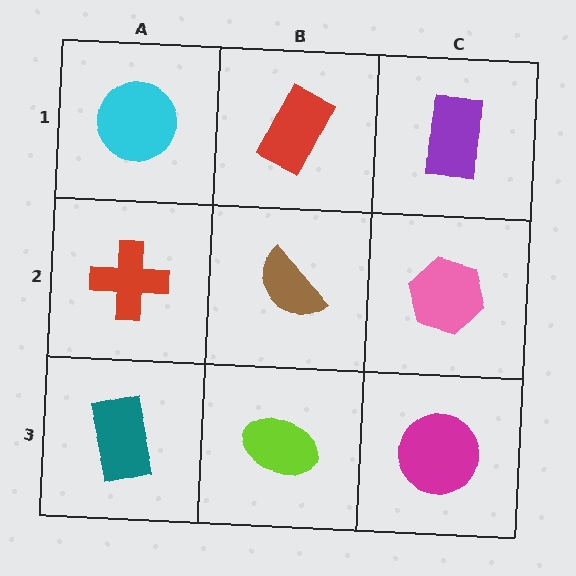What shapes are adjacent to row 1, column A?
A red cross (row 2, column A), a red rectangle (row 1, column B).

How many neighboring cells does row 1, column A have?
2.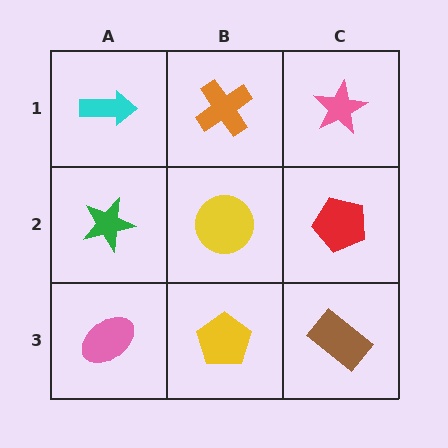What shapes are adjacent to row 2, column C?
A pink star (row 1, column C), a brown rectangle (row 3, column C), a yellow circle (row 2, column B).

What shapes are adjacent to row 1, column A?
A green star (row 2, column A), an orange cross (row 1, column B).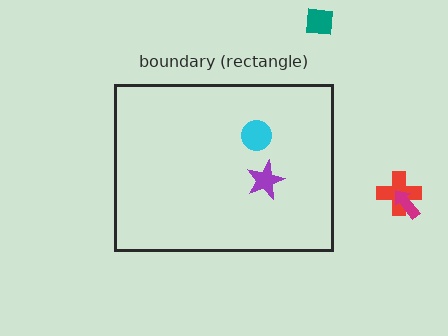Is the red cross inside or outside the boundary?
Outside.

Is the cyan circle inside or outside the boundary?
Inside.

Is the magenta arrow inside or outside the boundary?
Outside.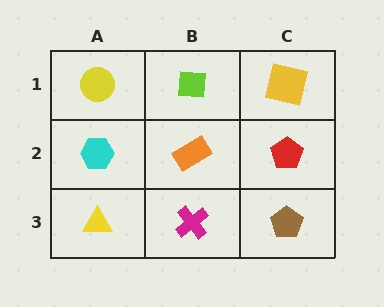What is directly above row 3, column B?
An orange rectangle.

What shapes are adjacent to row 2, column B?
A lime square (row 1, column B), a magenta cross (row 3, column B), a cyan hexagon (row 2, column A), a red pentagon (row 2, column C).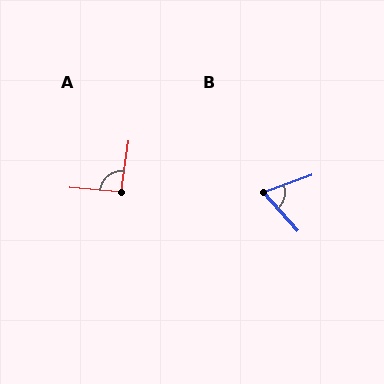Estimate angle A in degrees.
Approximately 93 degrees.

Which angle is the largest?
A, at approximately 93 degrees.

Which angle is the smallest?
B, at approximately 68 degrees.